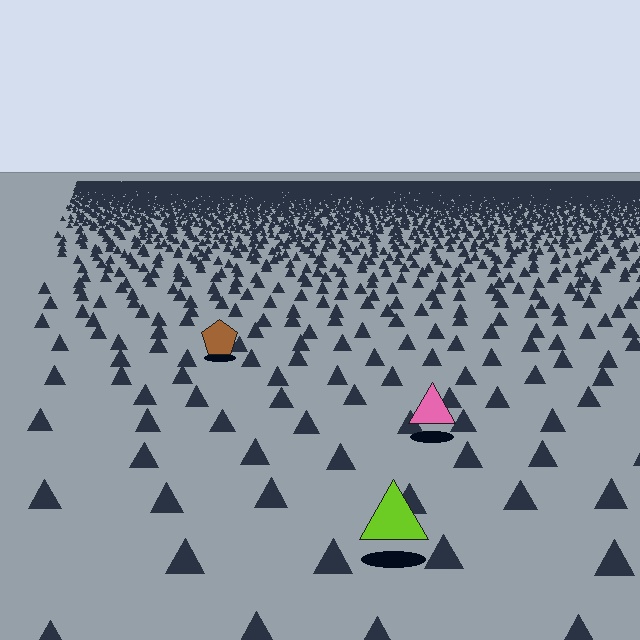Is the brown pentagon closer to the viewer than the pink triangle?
No. The pink triangle is closer — you can tell from the texture gradient: the ground texture is coarser near it.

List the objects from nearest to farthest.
From nearest to farthest: the lime triangle, the pink triangle, the brown pentagon.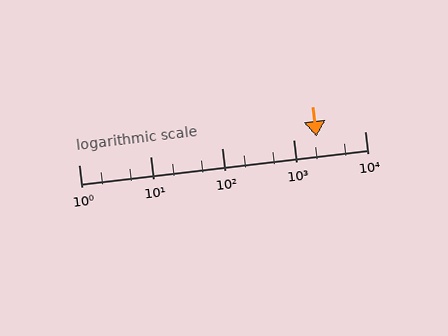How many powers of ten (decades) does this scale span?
The scale spans 4 decades, from 1 to 10000.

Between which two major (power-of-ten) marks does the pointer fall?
The pointer is between 1000 and 10000.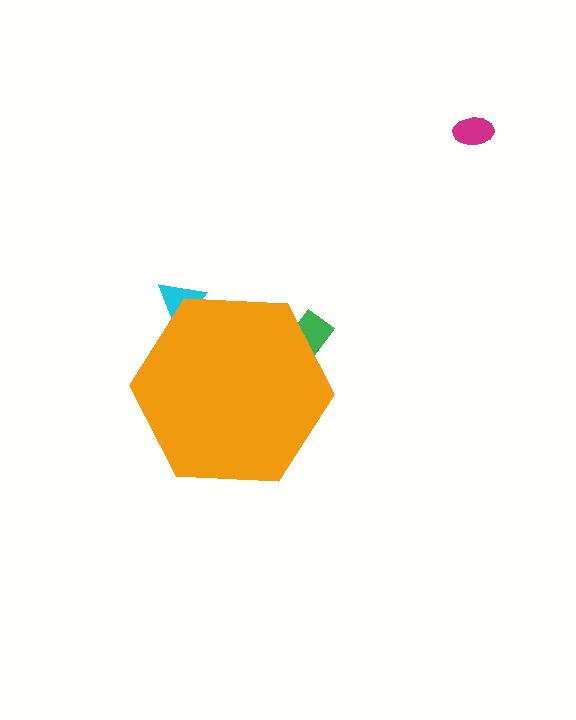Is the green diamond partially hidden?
Yes, the green diamond is partially hidden behind the orange hexagon.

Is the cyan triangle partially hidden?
Yes, the cyan triangle is partially hidden behind the orange hexagon.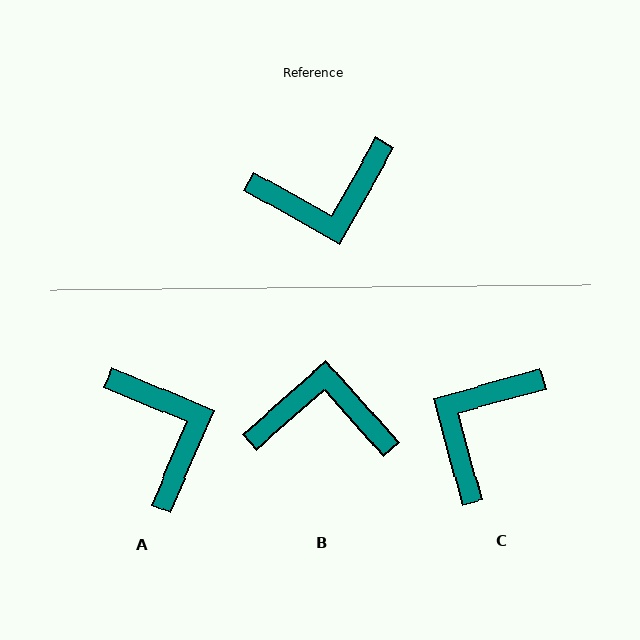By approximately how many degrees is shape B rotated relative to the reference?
Approximately 161 degrees counter-clockwise.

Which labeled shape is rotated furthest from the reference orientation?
B, about 161 degrees away.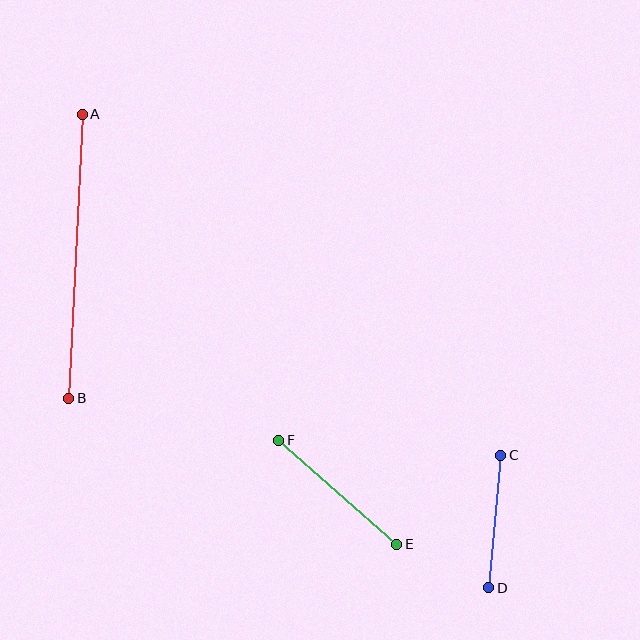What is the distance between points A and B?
The distance is approximately 284 pixels.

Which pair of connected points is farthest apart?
Points A and B are farthest apart.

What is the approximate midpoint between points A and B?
The midpoint is at approximately (75, 256) pixels.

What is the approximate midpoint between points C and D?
The midpoint is at approximately (495, 522) pixels.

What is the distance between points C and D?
The distance is approximately 133 pixels.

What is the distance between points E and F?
The distance is approximately 157 pixels.